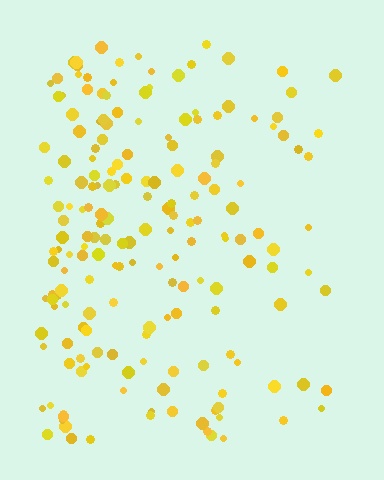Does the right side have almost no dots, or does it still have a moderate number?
Still a moderate number, just noticeably fewer than the left.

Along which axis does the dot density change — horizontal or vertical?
Horizontal.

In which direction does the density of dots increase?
From right to left, with the left side densest.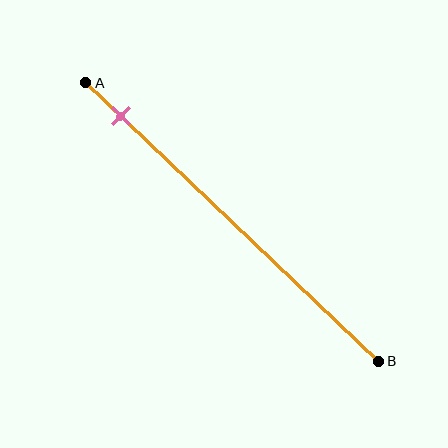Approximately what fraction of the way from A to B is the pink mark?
The pink mark is approximately 10% of the way from A to B.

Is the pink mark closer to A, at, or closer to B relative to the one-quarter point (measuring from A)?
The pink mark is closer to point A than the one-quarter point of segment AB.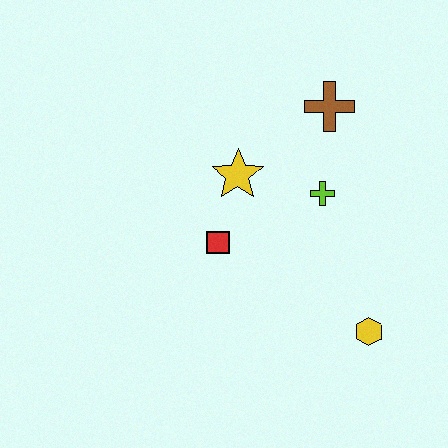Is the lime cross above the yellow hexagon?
Yes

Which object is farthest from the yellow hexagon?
The brown cross is farthest from the yellow hexagon.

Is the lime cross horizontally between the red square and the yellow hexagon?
Yes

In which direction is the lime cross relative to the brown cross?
The lime cross is below the brown cross.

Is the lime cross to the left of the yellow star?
No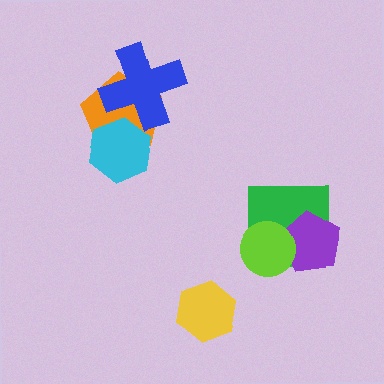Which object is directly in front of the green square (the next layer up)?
The purple pentagon is directly in front of the green square.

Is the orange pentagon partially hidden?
Yes, it is partially covered by another shape.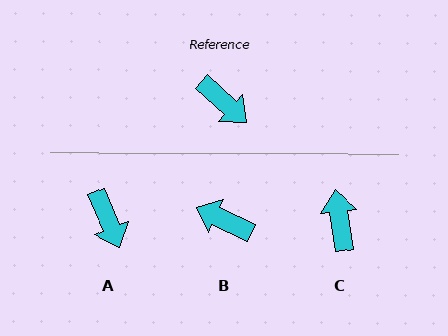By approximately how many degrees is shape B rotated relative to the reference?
Approximately 163 degrees clockwise.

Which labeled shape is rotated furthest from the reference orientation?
B, about 163 degrees away.